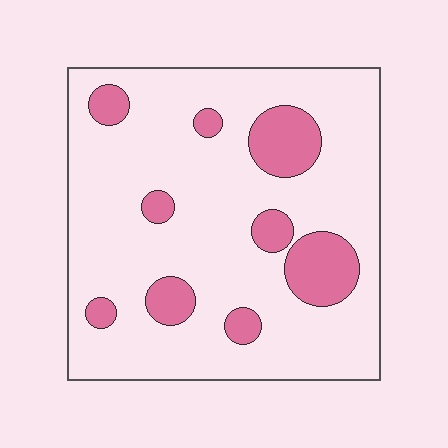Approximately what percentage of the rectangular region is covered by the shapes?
Approximately 15%.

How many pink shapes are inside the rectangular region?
9.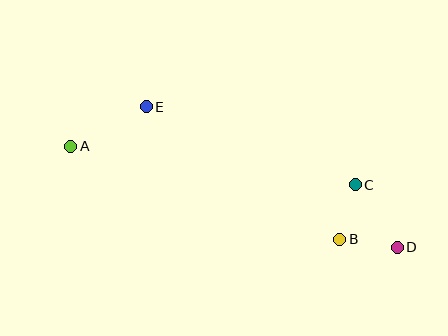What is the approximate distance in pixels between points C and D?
The distance between C and D is approximately 75 pixels.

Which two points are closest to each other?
Points B and C are closest to each other.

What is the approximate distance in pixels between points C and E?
The distance between C and E is approximately 223 pixels.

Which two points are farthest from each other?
Points A and D are farthest from each other.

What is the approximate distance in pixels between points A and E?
The distance between A and E is approximately 85 pixels.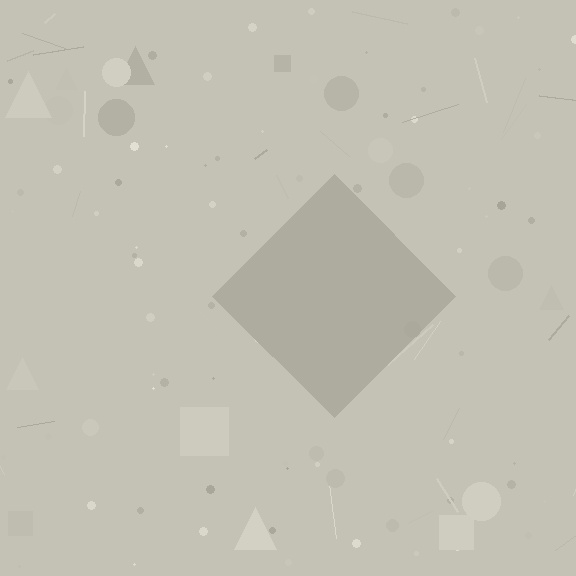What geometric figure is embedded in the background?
A diamond is embedded in the background.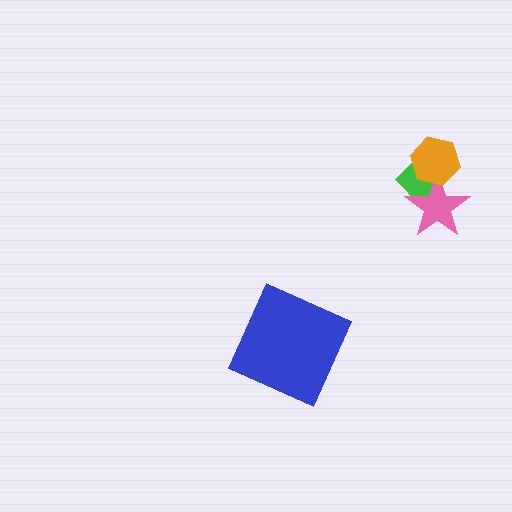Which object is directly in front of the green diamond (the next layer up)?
The pink star is directly in front of the green diamond.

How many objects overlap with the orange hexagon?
2 objects overlap with the orange hexagon.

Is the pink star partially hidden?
Yes, it is partially covered by another shape.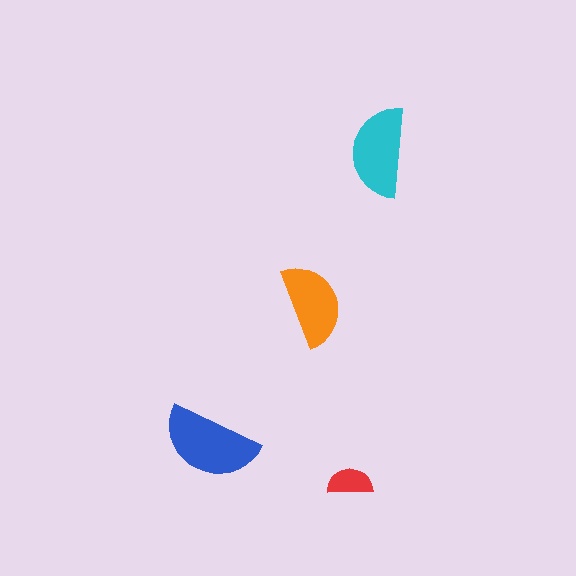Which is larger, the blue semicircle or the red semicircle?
The blue one.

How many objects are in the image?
There are 4 objects in the image.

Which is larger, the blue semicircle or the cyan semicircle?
The blue one.